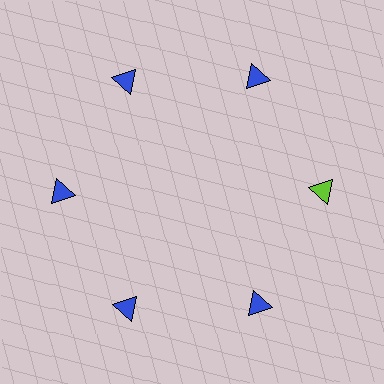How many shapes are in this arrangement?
There are 6 shapes arranged in a ring pattern.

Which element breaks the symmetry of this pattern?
The lime triangle at roughly the 3 o'clock position breaks the symmetry. All other shapes are blue triangles.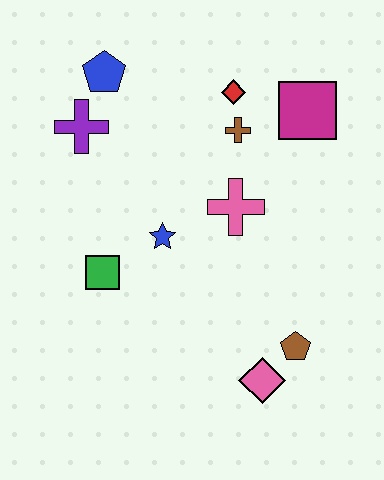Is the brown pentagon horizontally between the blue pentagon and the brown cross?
No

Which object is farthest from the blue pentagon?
The pink diamond is farthest from the blue pentagon.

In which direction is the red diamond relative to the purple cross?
The red diamond is to the right of the purple cross.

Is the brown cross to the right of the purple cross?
Yes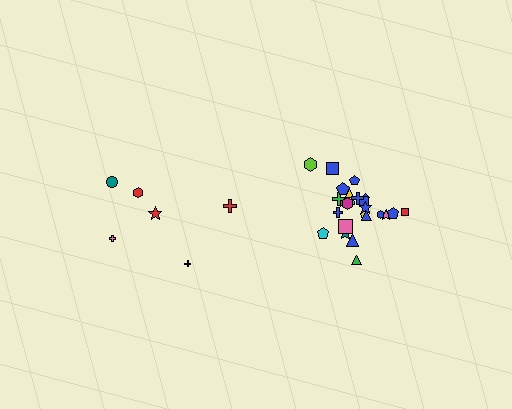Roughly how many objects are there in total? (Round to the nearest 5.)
Roughly 30 objects in total.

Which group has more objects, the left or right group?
The right group.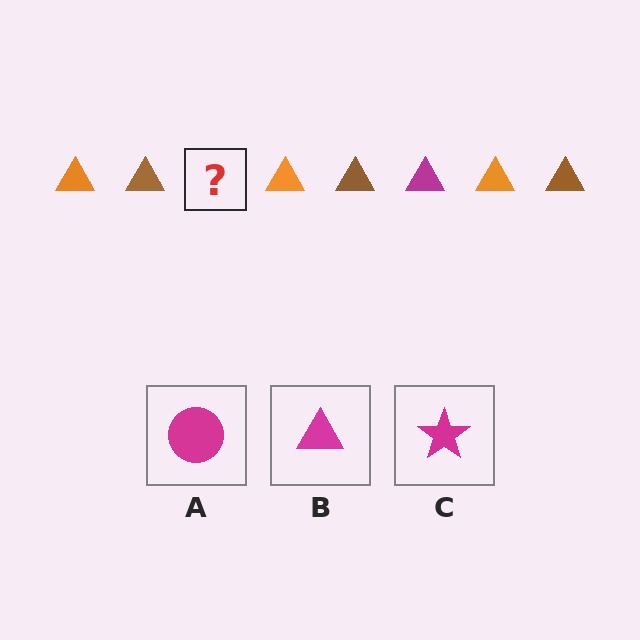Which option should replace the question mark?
Option B.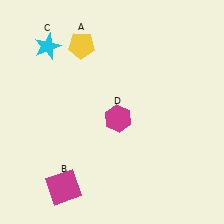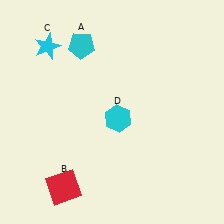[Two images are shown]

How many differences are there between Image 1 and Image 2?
There are 3 differences between the two images.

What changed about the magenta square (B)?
In Image 1, B is magenta. In Image 2, it changed to red.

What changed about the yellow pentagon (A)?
In Image 1, A is yellow. In Image 2, it changed to cyan.